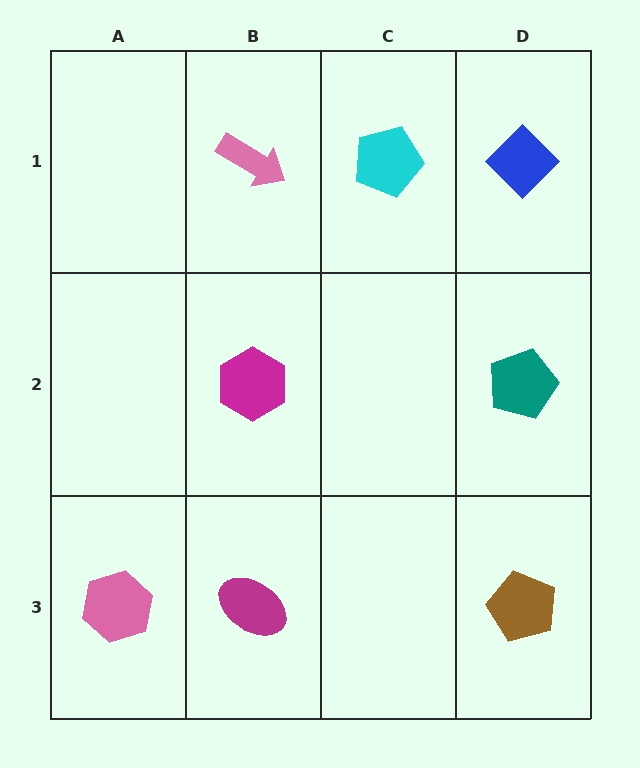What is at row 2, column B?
A magenta hexagon.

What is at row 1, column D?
A blue diamond.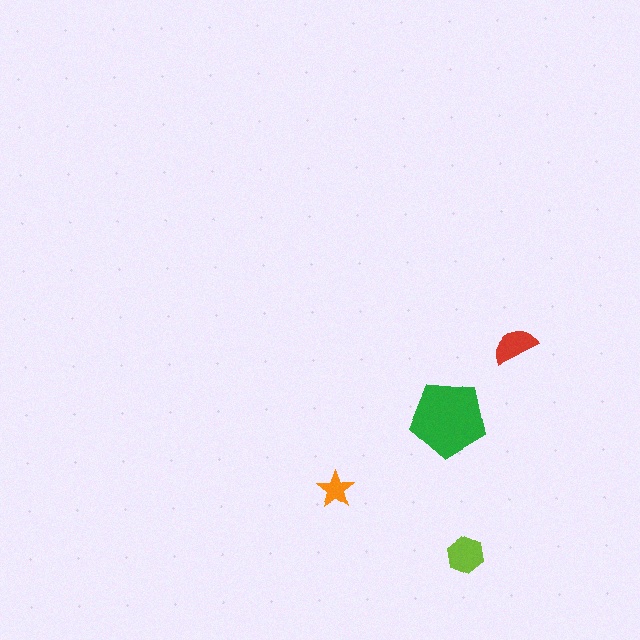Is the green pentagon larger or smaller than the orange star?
Larger.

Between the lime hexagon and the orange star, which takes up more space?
The lime hexagon.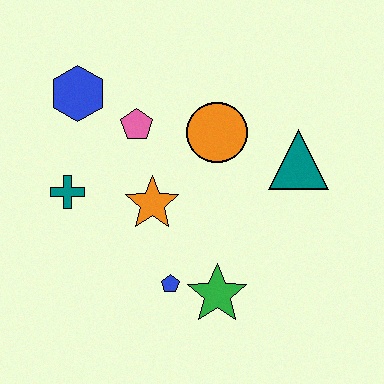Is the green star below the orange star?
Yes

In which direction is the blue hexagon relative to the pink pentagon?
The blue hexagon is to the left of the pink pentagon.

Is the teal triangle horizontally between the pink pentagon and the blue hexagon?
No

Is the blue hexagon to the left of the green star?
Yes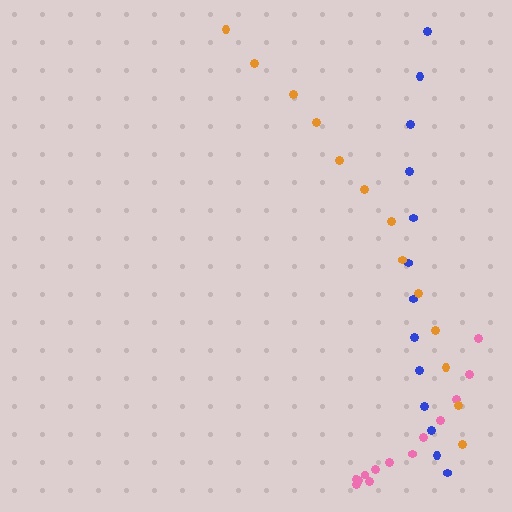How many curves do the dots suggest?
There are 3 distinct paths.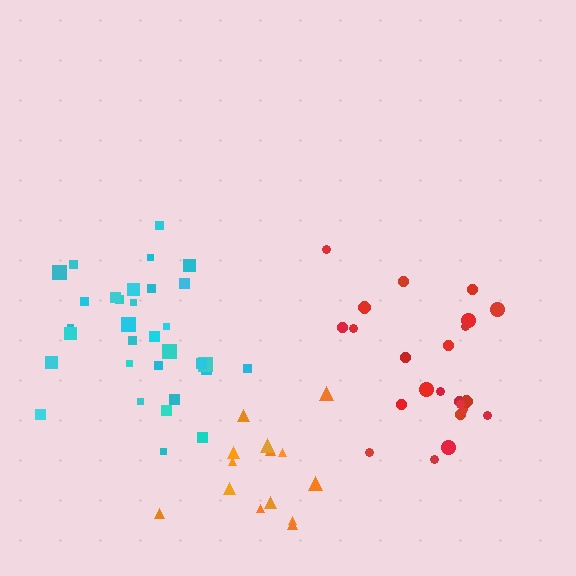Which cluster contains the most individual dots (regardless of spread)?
Cyan (32).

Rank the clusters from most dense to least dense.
cyan, orange, red.